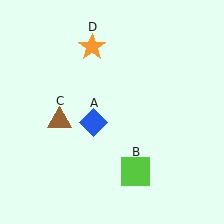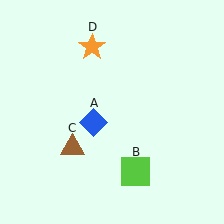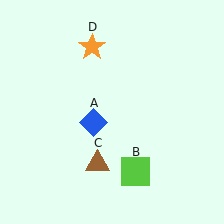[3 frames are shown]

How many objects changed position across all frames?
1 object changed position: brown triangle (object C).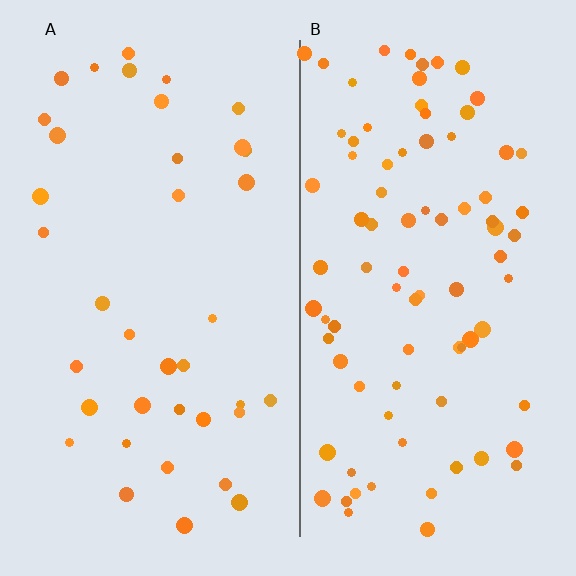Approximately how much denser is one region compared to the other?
Approximately 2.3× — region B over region A.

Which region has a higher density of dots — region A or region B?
B (the right).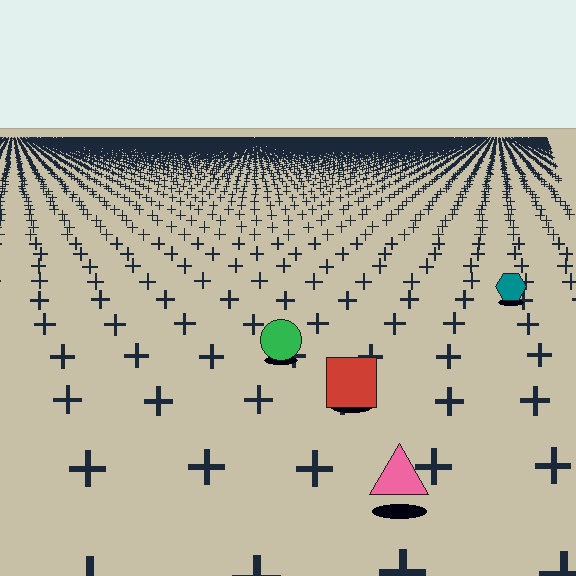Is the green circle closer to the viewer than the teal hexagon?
Yes. The green circle is closer — you can tell from the texture gradient: the ground texture is coarser near it.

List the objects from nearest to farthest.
From nearest to farthest: the pink triangle, the red square, the green circle, the teal hexagon.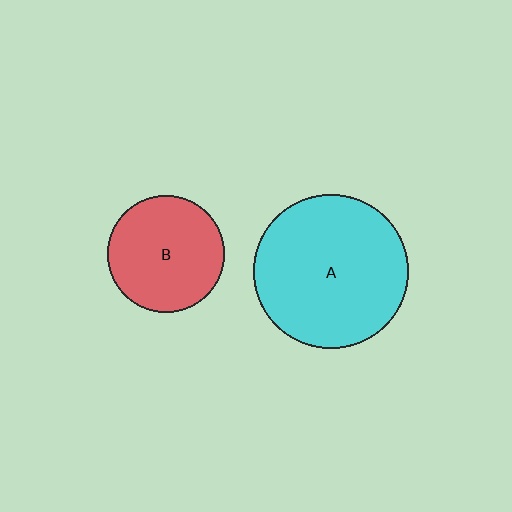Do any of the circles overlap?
No, none of the circles overlap.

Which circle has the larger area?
Circle A (cyan).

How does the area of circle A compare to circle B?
Approximately 1.8 times.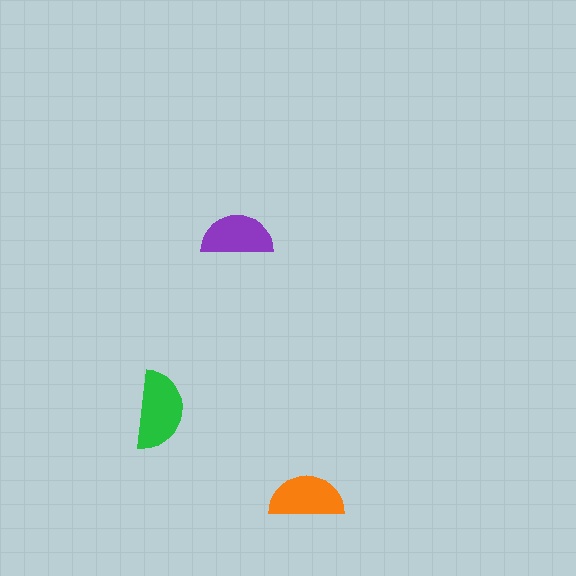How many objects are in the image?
There are 3 objects in the image.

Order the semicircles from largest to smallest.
the green one, the orange one, the purple one.